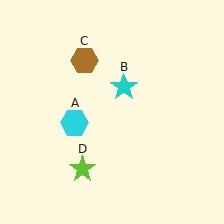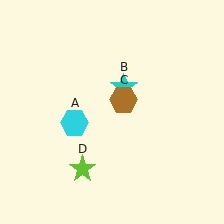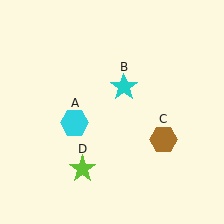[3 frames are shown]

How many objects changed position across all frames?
1 object changed position: brown hexagon (object C).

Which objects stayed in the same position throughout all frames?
Cyan hexagon (object A) and cyan star (object B) and lime star (object D) remained stationary.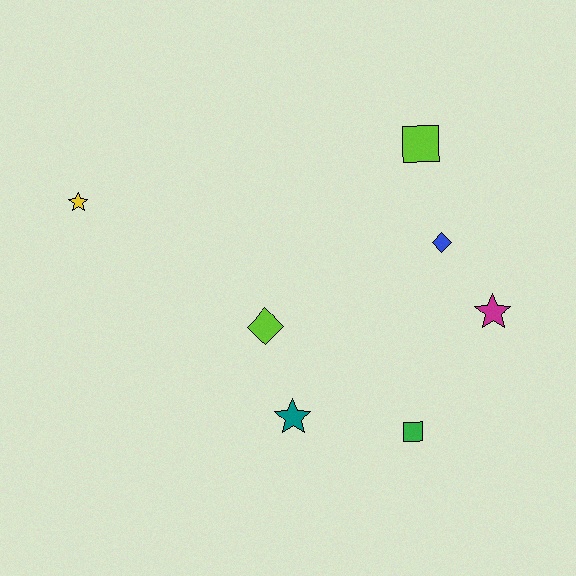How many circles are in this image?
There are no circles.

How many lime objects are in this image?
There are 2 lime objects.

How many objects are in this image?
There are 7 objects.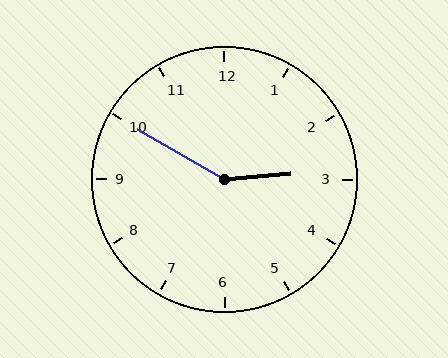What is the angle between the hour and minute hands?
Approximately 145 degrees.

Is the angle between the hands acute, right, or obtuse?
It is obtuse.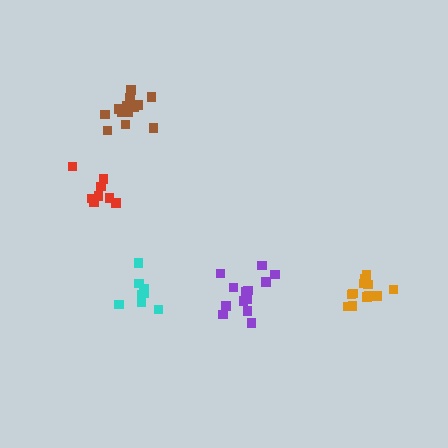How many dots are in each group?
Group 1: 12 dots, Group 2: 8 dots, Group 3: 13 dots, Group 4: 8 dots, Group 5: 13 dots (54 total).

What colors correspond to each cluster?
The clusters are colored: orange, cyan, brown, red, purple.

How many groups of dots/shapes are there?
There are 5 groups.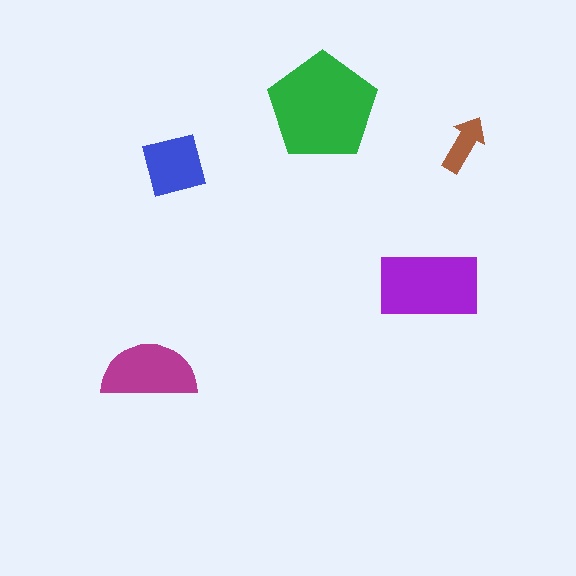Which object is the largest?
The green pentagon.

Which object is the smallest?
The brown arrow.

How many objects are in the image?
There are 5 objects in the image.